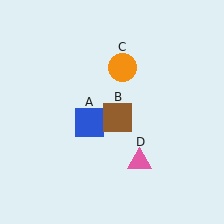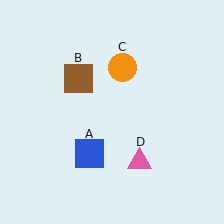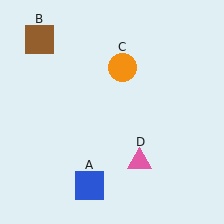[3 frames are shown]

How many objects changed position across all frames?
2 objects changed position: blue square (object A), brown square (object B).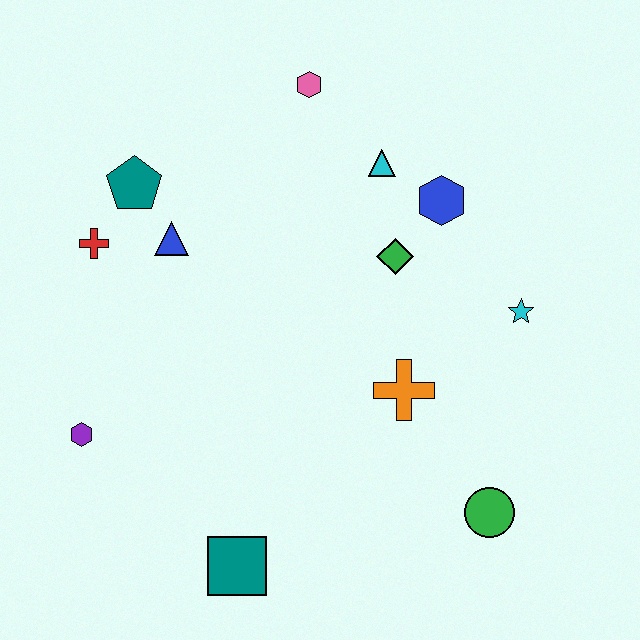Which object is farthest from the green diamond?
The purple hexagon is farthest from the green diamond.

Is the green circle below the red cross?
Yes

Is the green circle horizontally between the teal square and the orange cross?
No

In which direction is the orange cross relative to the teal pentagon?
The orange cross is to the right of the teal pentagon.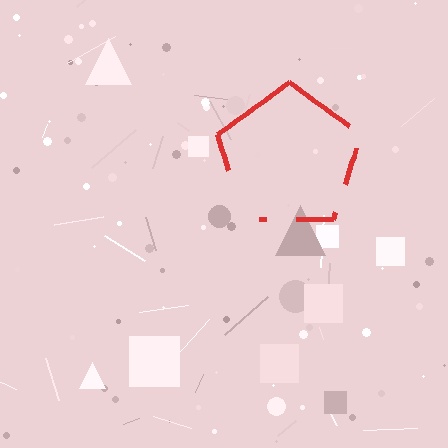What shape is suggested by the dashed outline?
The dashed outline suggests a pentagon.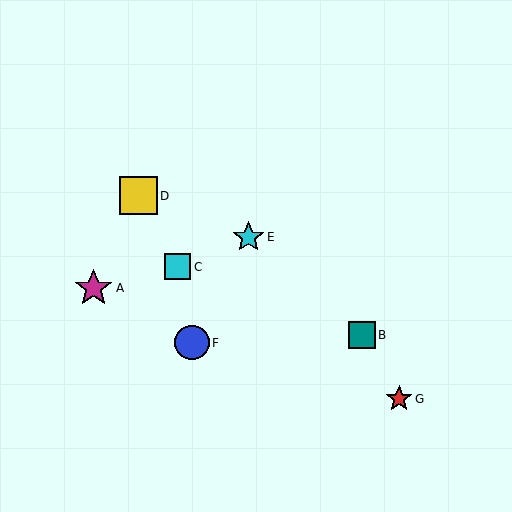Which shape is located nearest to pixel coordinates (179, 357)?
The blue circle (labeled F) at (192, 343) is nearest to that location.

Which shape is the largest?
The magenta star (labeled A) is the largest.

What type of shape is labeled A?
Shape A is a magenta star.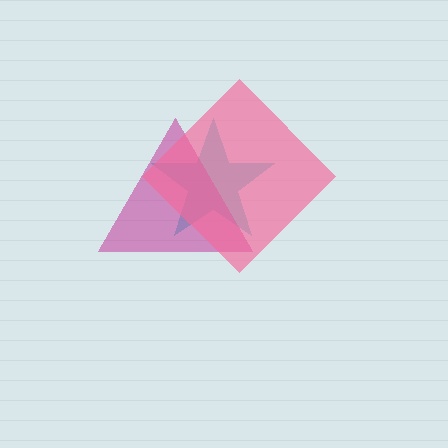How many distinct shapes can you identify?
There are 3 distinct shapes: a cyan star, a magenta triangle, a pink diamond.